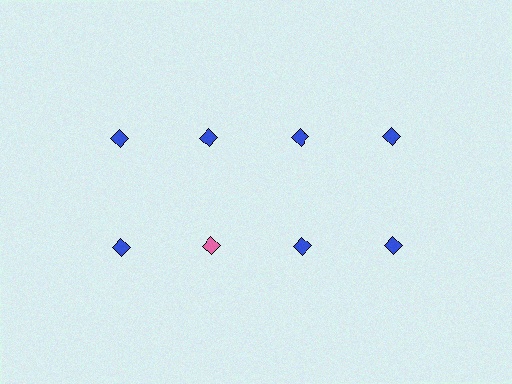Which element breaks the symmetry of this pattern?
The pink diamond in the second row, second from left column breaks the symmetry. All other shapes are blue diamonds.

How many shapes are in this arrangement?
There are 8 shapes arranged in a grid pattern.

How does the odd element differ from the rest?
It has a different color: pink instead of blue.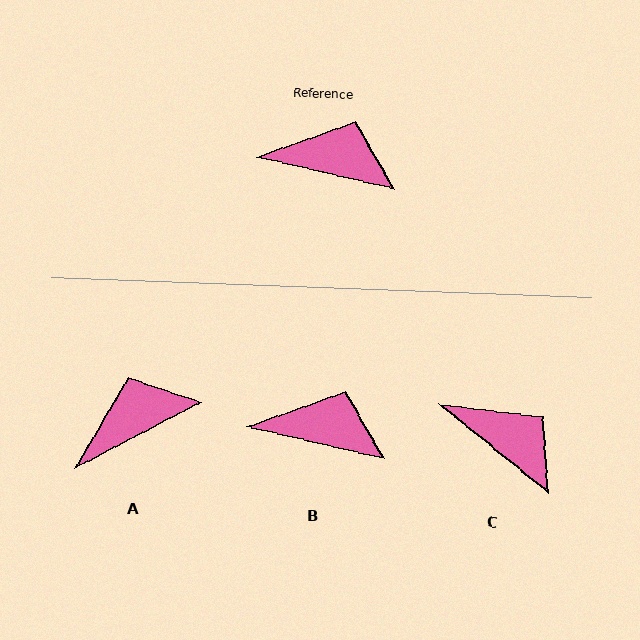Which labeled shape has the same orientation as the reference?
B.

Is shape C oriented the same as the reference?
No, it is off by about 26 degrees.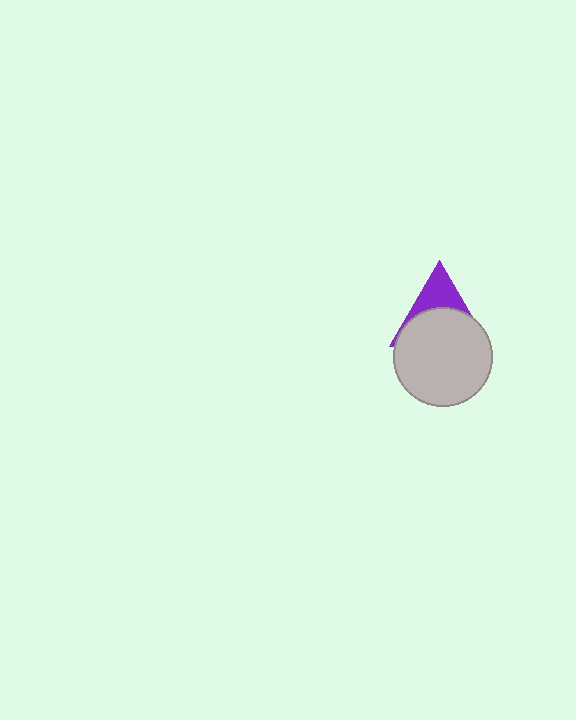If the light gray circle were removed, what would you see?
You would see the complete purple triangle.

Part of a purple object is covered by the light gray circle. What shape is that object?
It is a triangle.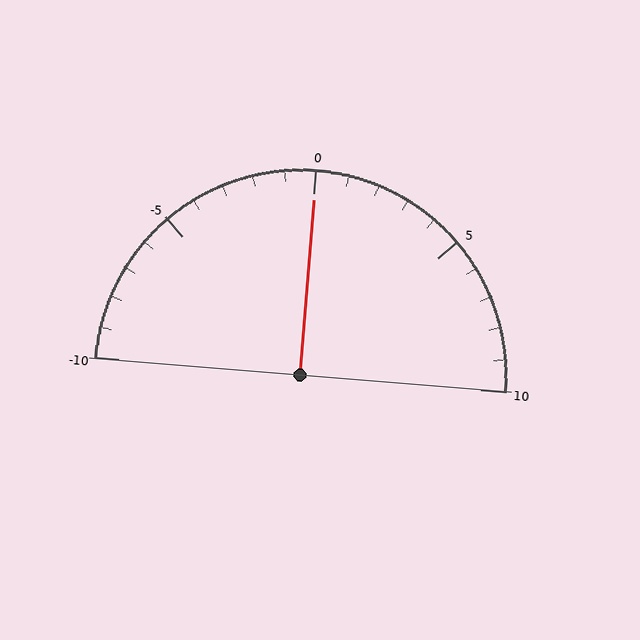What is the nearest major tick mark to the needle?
The nearest major tick mark is 0.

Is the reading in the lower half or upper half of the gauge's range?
The reading is in the upper half of the range (-10 to 10).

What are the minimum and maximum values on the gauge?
The gauge ranges from -10 to 10.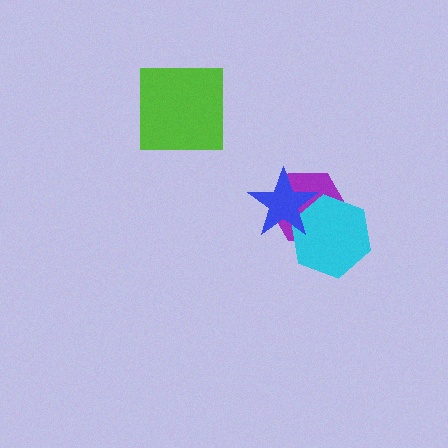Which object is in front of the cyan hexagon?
The blue star is in front of the cyan hexagon.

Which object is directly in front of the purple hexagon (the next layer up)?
The cyan hexagon is directly in front of the purple hexagon.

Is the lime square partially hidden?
No, no other shape covers it.